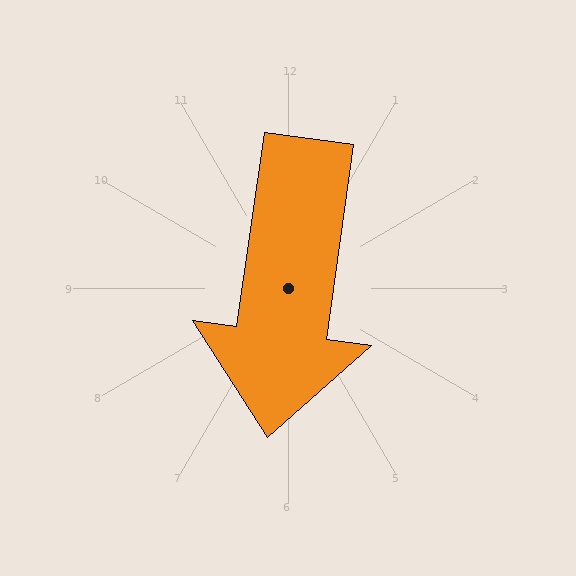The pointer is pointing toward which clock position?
Roughly 6 o'clock.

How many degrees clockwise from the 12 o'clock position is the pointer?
Approximately 188 degrees.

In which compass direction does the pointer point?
South.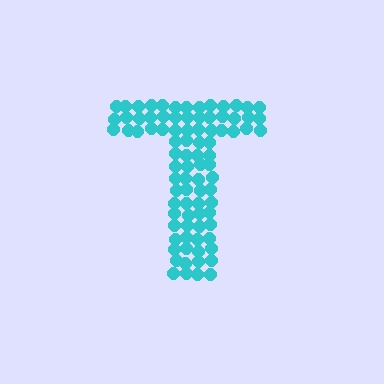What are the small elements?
The small elements are circles.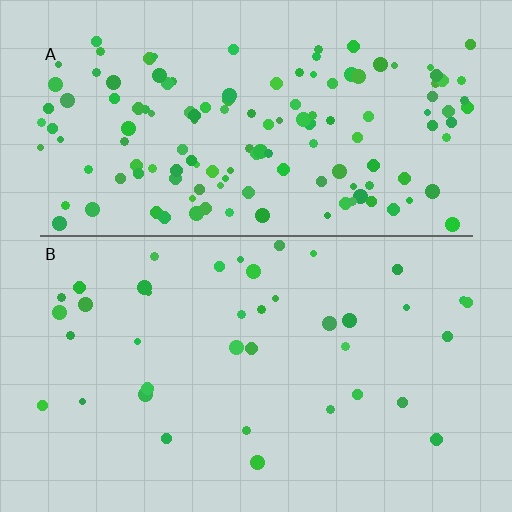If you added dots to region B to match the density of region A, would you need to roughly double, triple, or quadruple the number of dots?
Approximately quadruple.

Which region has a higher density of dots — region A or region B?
A (the top).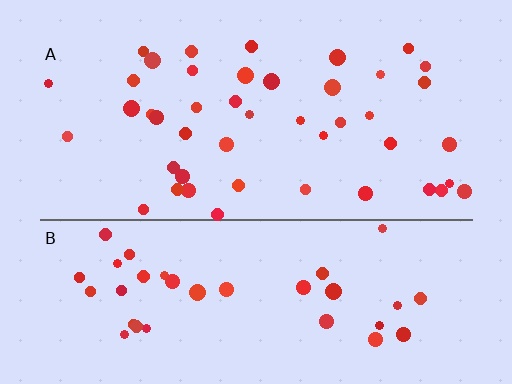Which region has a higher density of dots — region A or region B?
A (the top).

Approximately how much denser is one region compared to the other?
Approximately 1.2× — region A over region B.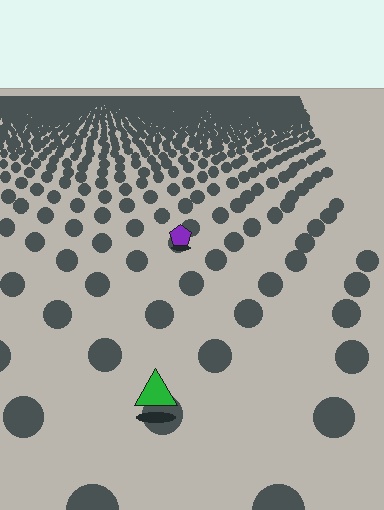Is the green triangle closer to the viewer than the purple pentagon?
Yes. The green triangle is closer — you can tell from the texture gradient: the ground texture is coarser near it.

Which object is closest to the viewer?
The green triangle is closest. The texture marks near it are larger and more spread out.